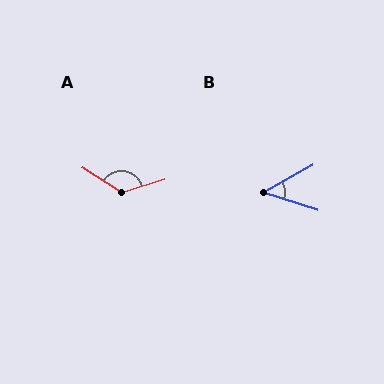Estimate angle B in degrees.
Approximately 46 degrees.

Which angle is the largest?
A, at approximately 130 degrees.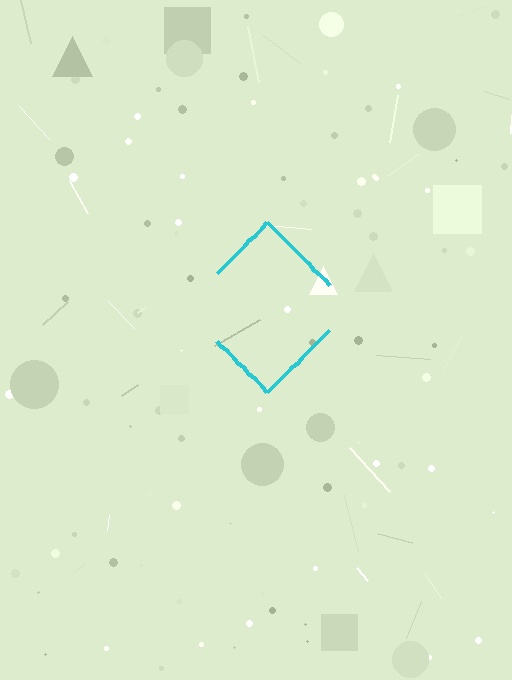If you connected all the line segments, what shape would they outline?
They would outline a diamond.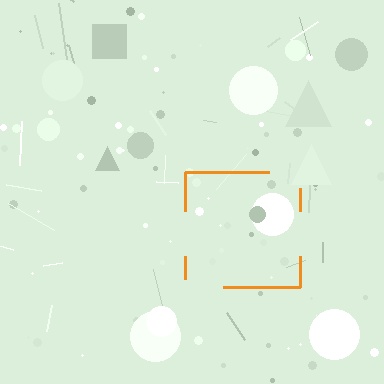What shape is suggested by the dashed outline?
The dashed outline suggests a square.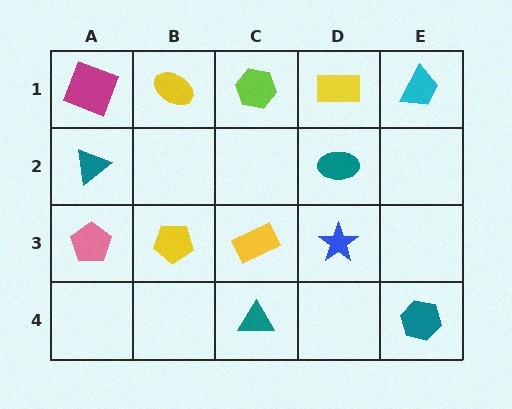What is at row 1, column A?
A magenta square.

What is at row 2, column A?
A teal triangle.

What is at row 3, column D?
A blue star.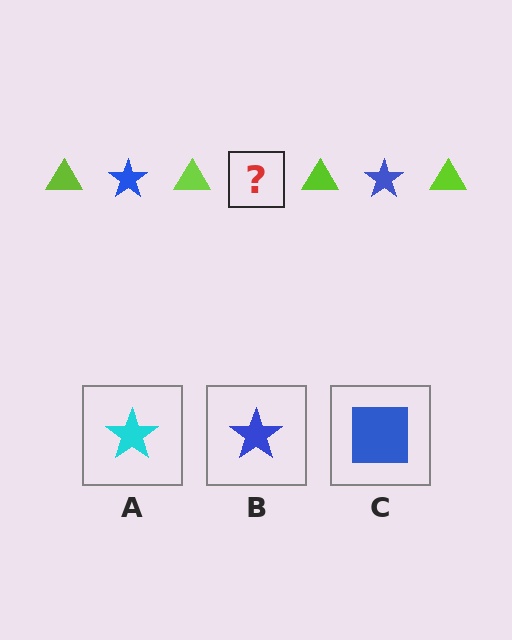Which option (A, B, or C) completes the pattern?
B.